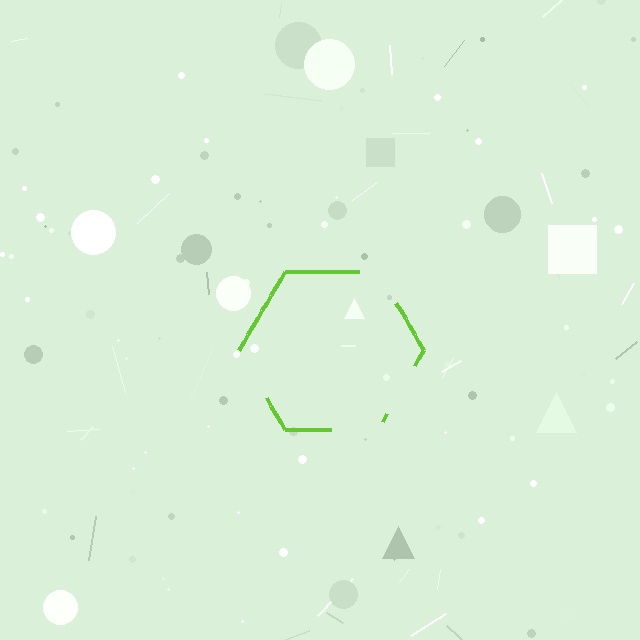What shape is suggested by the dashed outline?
The dashed outline suggests a hexagon.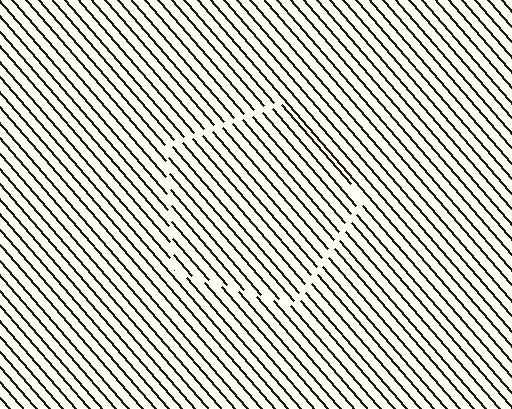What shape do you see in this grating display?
An illusory pentagon. The interior of the shape contains the same grating, shifted by half a period — the contour is defined by the phase discontinuity where line-ends from the inner and outer gratings abut.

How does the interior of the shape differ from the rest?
The interior of the shape contains the same grating, shifted by half a period — the contour is defined by the phase discontinuity where line-ends from the inner and outer gratings abut.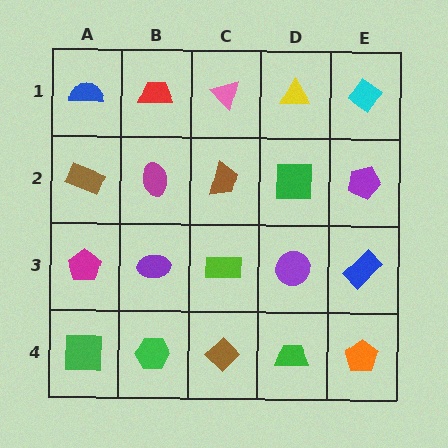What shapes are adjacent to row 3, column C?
A brown trapezoid (row 2, column C), a brown diamond (row 4, column C), a purple ellipse (row 3, column B), a purple circle (row 3, column D).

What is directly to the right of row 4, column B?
A brown diamond.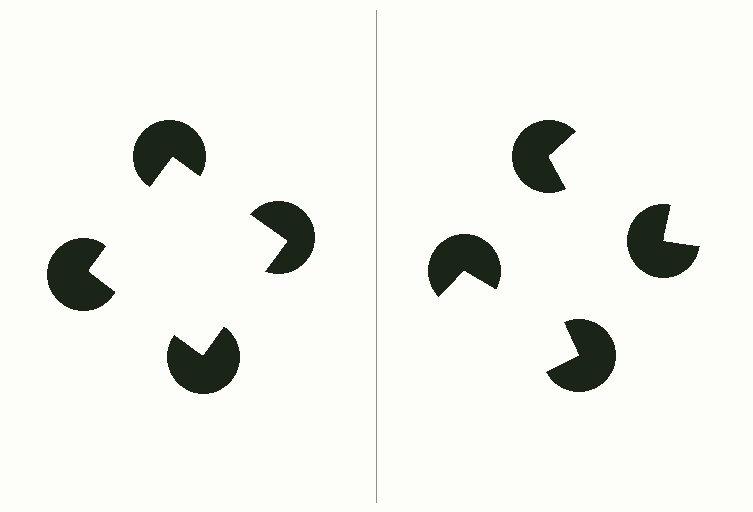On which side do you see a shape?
An illusory square appears on the left side. On the right side the wedge cuts are rotated, so no coherent shape forms.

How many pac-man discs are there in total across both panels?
8 — 4 on each side.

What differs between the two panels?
The pac-man discs are positioned identically on both sides; only the wedge orientations differ. On the left they align to a square; on the right they are misaligned.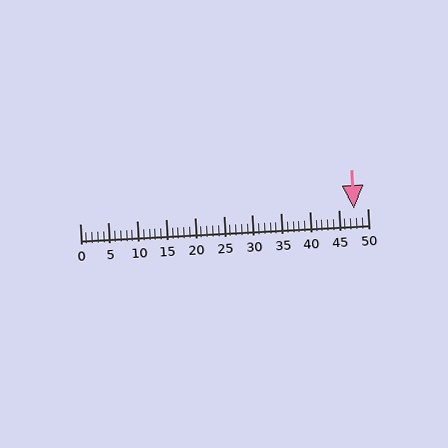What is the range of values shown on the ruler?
The ruler shows values from 0 to 50.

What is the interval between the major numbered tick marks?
The major tick marks are spaced 5 units apart.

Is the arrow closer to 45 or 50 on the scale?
The arrow is closer to 50.